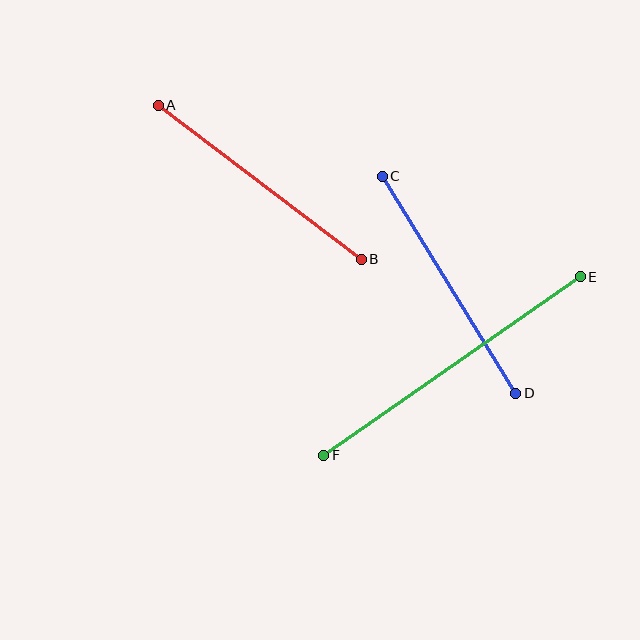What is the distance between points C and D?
The distance is approximately 255 pixels.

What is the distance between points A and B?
The distance is approximately 255 pixels.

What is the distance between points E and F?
The distance is approximately 312 pixels.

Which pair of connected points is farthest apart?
Points E and F are farthest apart.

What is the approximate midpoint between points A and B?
The midpoint is at approximately (260, 182) pixels.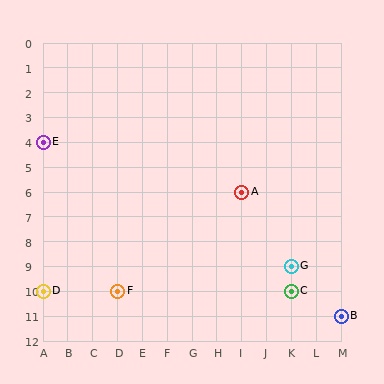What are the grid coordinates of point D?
Point D is at grid coordinates (A, 10).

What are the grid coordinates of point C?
Point C is at grid coordinates (K, 10).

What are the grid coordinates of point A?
Point A is at grid coordinates (I, 6).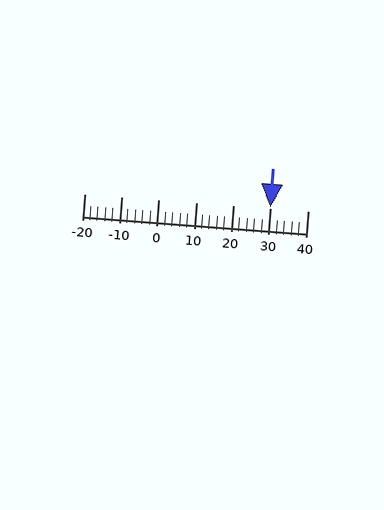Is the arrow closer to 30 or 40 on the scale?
The arrow is closer to 30.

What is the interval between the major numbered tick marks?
The major tick marks are spaced 10 units apart.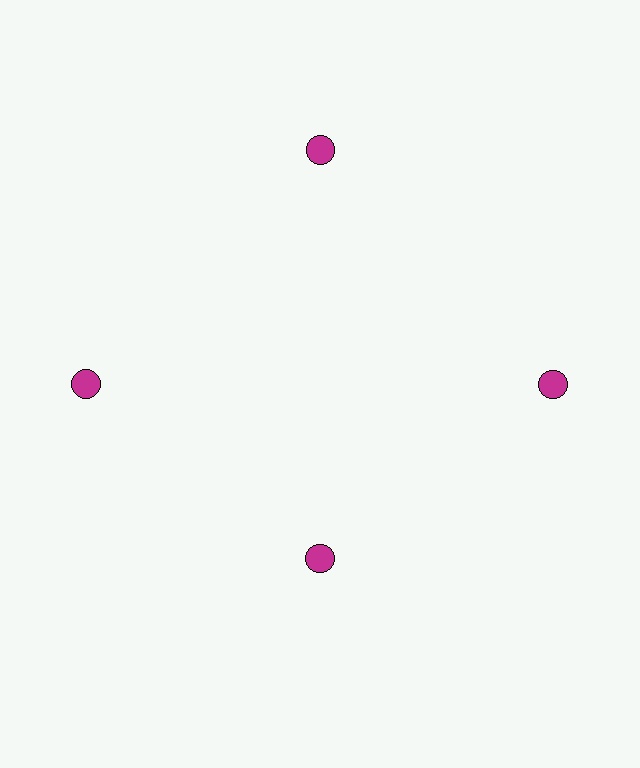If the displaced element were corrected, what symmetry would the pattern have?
It would have 4-fold rotational symmetry — the pattern would map onto itself every 90 degrees.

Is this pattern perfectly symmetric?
No. The 4 magenta circles are arranged in a ring, but one element near the 6 o'clock position is pulled inward toward the center, breaking the 4-fold rotational symmetry.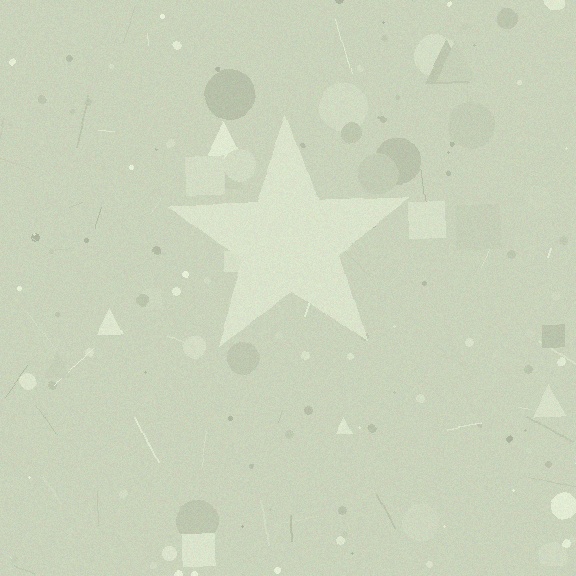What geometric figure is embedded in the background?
A star is embedded in the background.